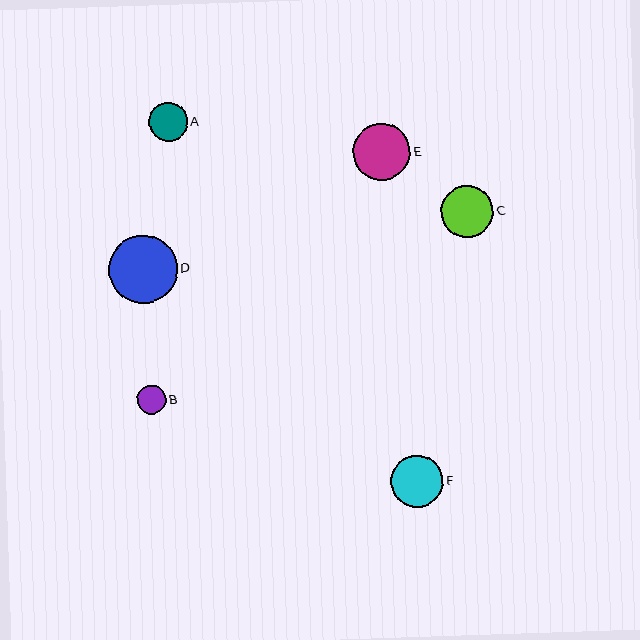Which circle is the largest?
Circle D is the largest with a size of approximately 69 pixels.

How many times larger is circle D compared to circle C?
Circle D is approximately 1.3 times the size of circle C.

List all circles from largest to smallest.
From largest to smallest: D, E, F, C, A, B.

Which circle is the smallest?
Circle B is the smallest with a size of approximately 29 pixels.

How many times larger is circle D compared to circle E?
Circle D is approximately 1.2 times the size of circle E.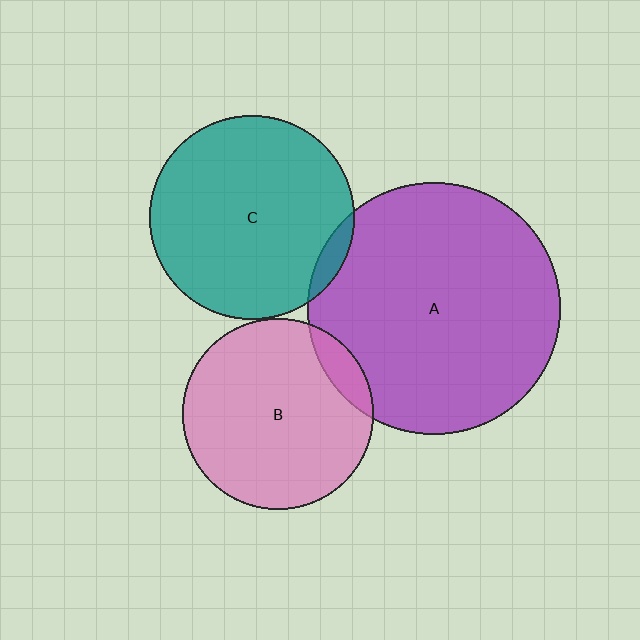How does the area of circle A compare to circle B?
Approximately 1.7 times.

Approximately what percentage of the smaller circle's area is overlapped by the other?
Approximately 10%.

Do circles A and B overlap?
Yes.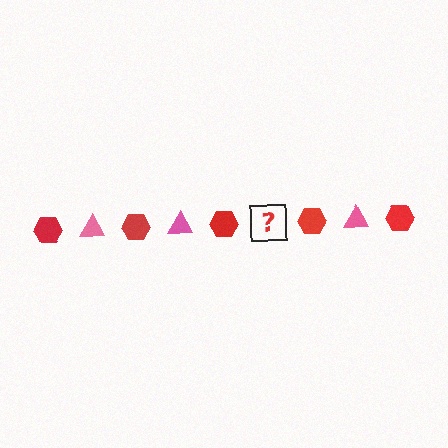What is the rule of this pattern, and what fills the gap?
The rule is that the pattern alternates between red hexagon and pink triangle. The gap should be filled with a pink triangle.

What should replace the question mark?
The question mark should be replaced with a pink triangle.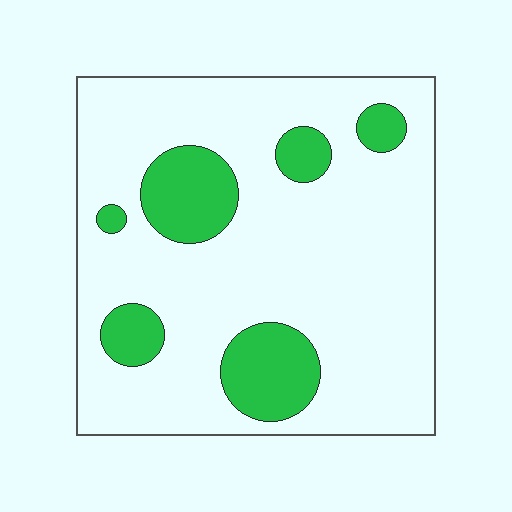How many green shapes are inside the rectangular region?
6.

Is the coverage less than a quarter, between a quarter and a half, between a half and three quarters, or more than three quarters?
Less than a quarter.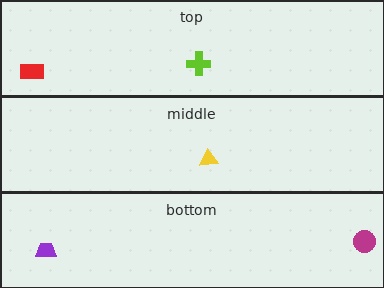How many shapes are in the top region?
2.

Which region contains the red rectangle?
The top region.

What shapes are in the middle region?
The yellow triangle.